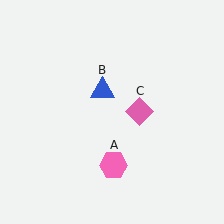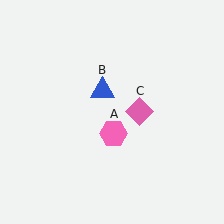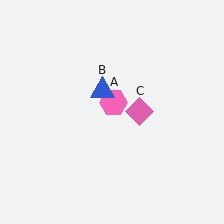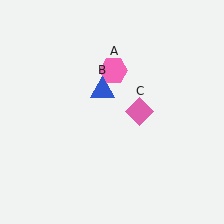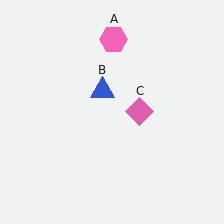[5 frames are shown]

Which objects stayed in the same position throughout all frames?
Blue triangle (object B) and pink diamond (object C) remained stationary.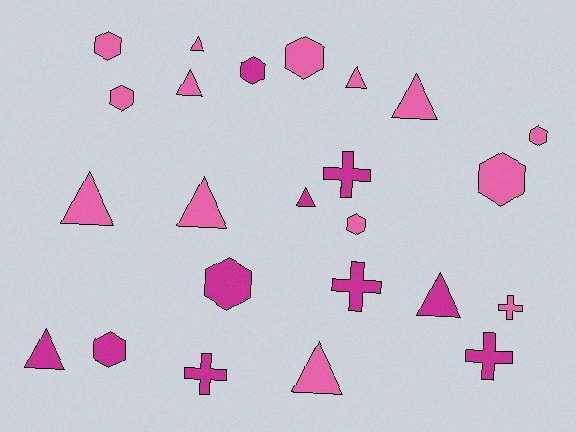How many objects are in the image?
There are 24 objects.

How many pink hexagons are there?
There are 6 pink hexagons.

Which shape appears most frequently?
Triangle, with 10 objects.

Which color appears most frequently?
Pink, with 14 objects.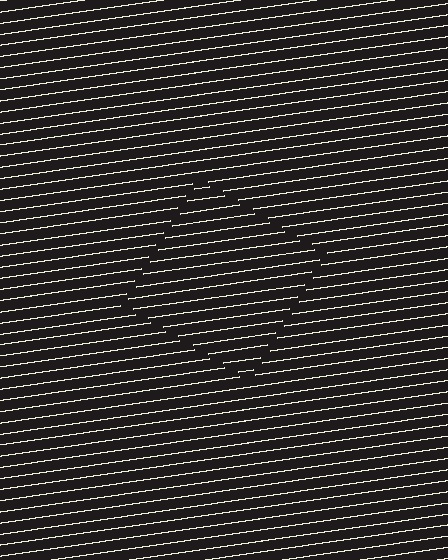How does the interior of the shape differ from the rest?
The interior of the shape contains the same grating, shifted by half a period — the contour is defined by the phase discontinuity where line-ends from the inner and outer gratings abut.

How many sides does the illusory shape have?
4 sides — the line-ends trace a square.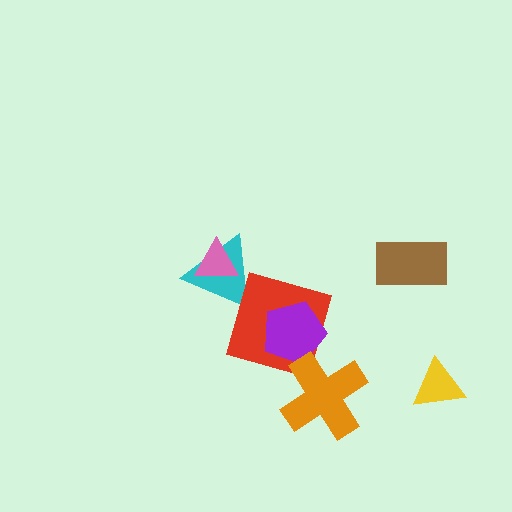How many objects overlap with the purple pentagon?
1 object overlaps with the purple pentagon.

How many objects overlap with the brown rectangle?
0 objects overlap with the brown rectangle.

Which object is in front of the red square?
The purple pentagon is in front of the red square.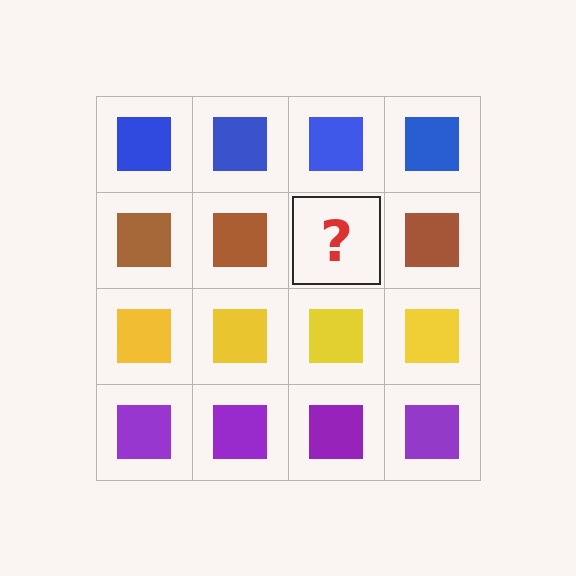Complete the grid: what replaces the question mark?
The question mark should be replaced with a brown square.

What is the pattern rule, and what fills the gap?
The rule is that each row has a consistent color. The gap should be filled with a brown square.